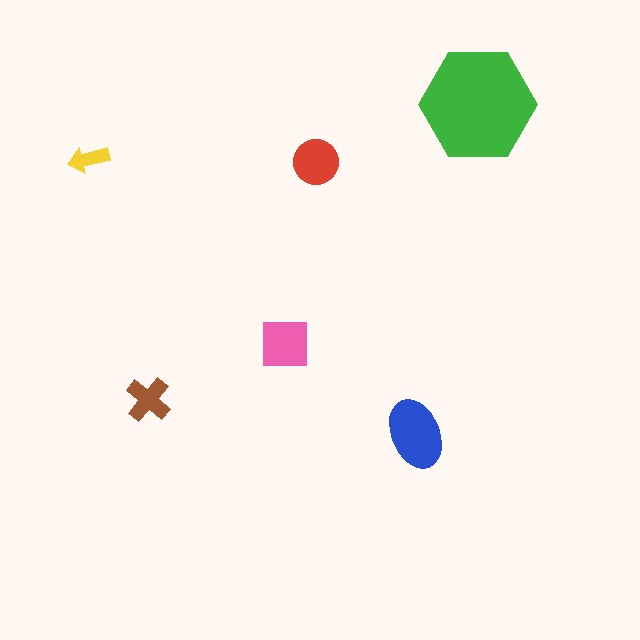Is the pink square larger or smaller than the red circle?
Larger.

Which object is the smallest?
The yellow arrow.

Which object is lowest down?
The blue ellipse is bottommost.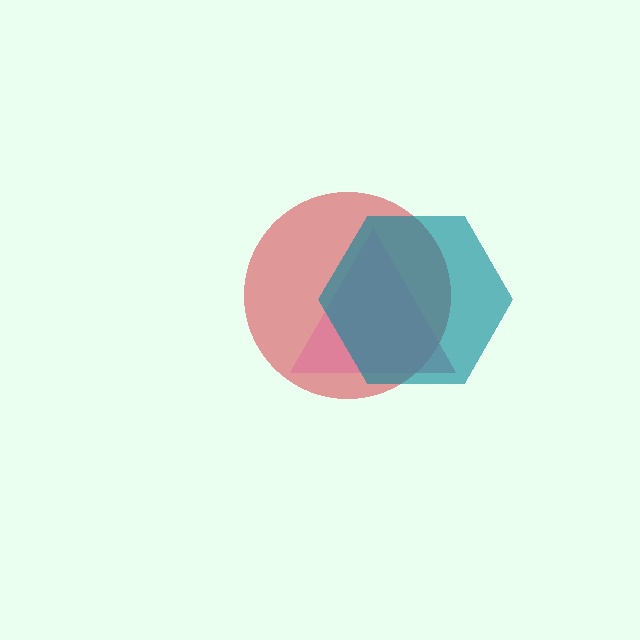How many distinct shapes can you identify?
There are 3 distinct shapes: a red circle, a pink triangle, a teal hexagon.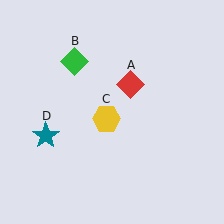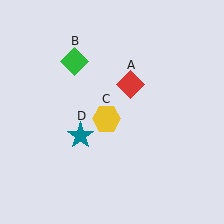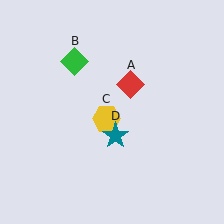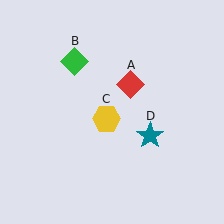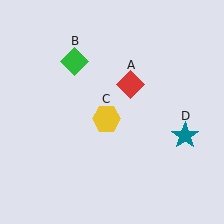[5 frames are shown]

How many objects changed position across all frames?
1 object changed position: teal star (object D).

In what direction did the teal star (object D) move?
The teal star (object D) moved right.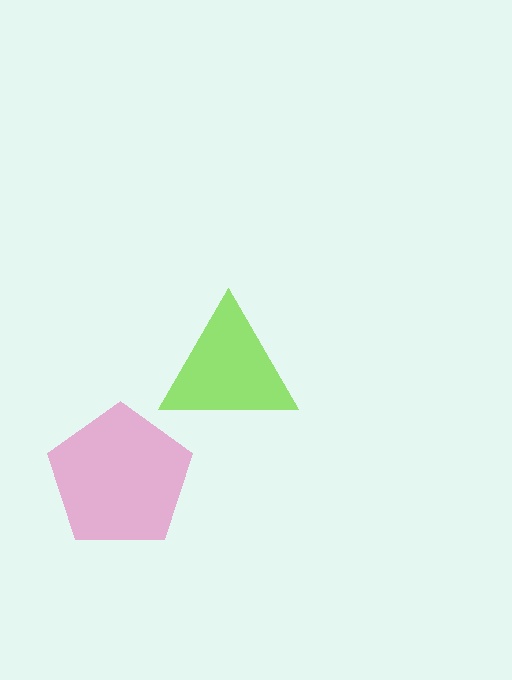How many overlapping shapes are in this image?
There are 2 overlapping shapes in the image.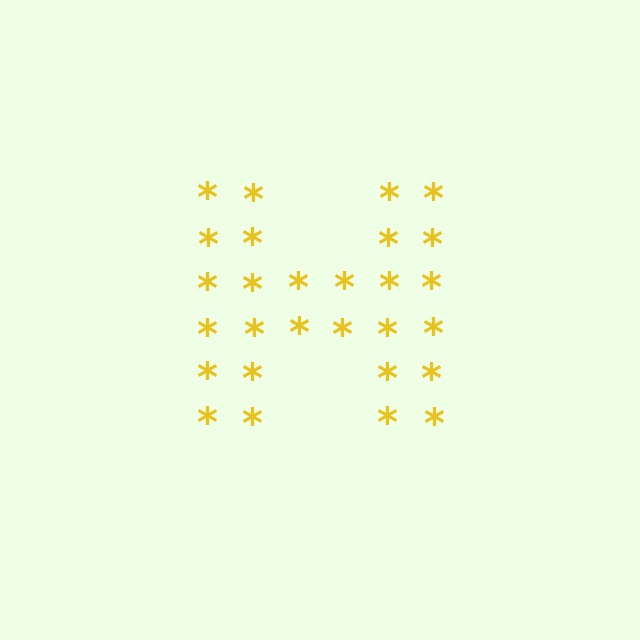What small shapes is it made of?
It is made of small asterisks.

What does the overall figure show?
The overall figure shows the letter H.